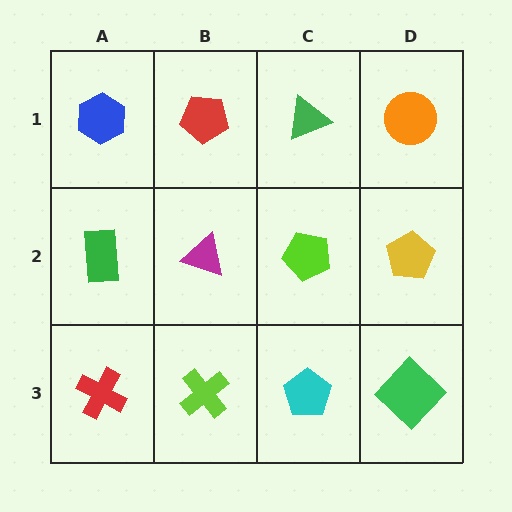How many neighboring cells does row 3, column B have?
3.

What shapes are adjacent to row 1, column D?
A yellow pentagon (row 2, column D), a green triangle (row 1, column C).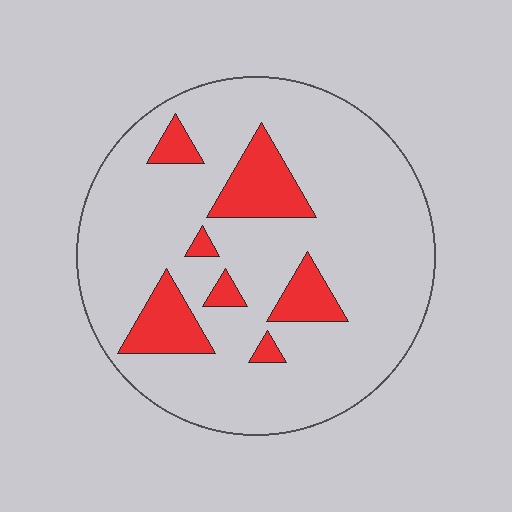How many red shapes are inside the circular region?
7.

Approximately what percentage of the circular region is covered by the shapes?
Approximately 15%.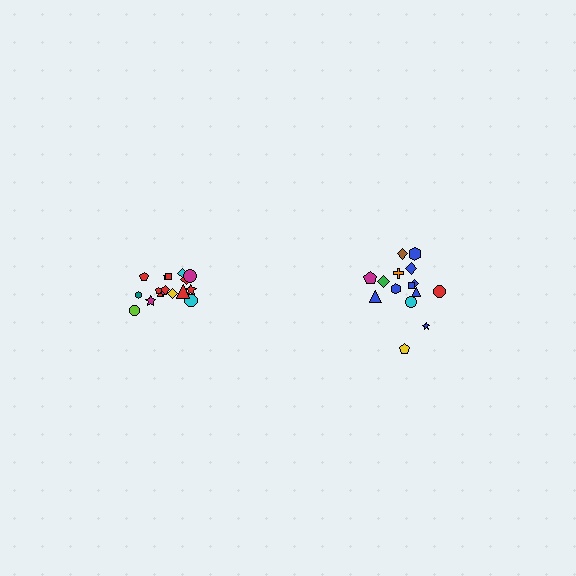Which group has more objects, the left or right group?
The left group.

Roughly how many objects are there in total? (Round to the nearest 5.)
Roughly 35 objects in total.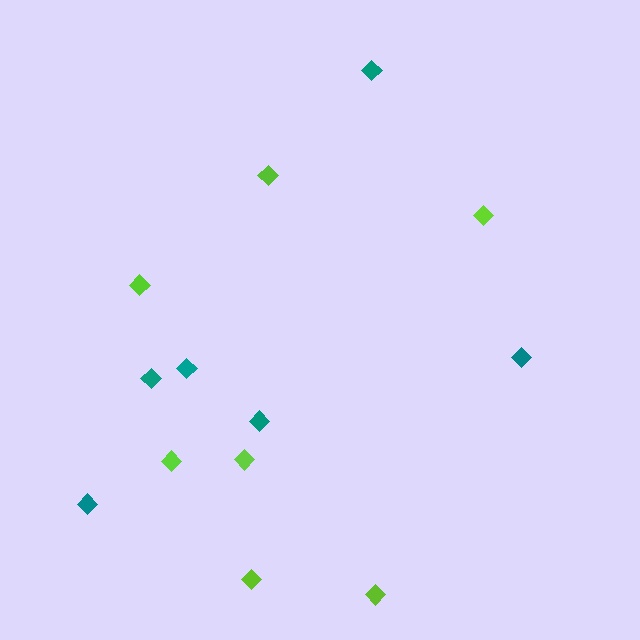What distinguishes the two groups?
There are 2 groups: one group of lime diamonds (7) and one group of teal diamonds (6).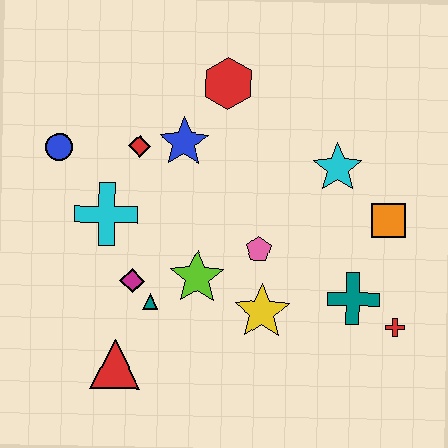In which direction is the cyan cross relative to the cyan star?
The cyan cross is to the left of the cyan star.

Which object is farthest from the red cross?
The blue circle is farthest from the red cross.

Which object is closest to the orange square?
The cyan star is closest to the orange square.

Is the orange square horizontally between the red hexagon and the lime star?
No